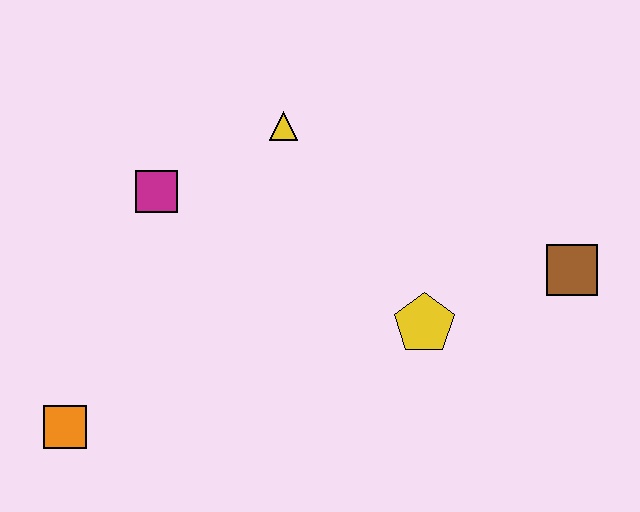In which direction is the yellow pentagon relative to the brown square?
The yellow pentagon is to the left of the brown square.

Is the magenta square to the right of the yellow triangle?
No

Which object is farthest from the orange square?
The brown square is farthest from the orange square.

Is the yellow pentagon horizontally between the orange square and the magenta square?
No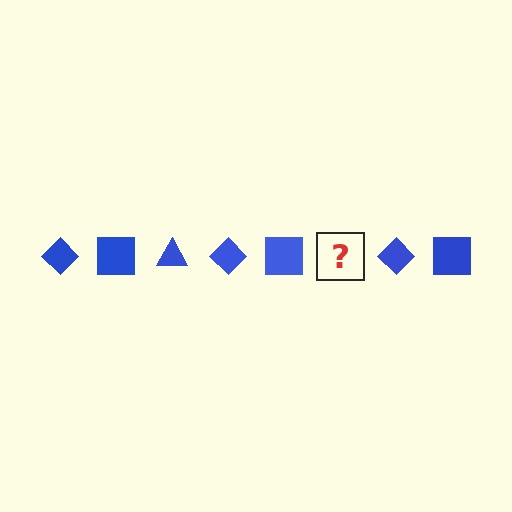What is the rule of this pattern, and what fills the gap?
The rule is that the pattern cycles through diamond, square, triangle shapes in blue. The gap should be filled with a blue triangle.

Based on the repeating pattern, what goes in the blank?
The blank should be a blue triangle.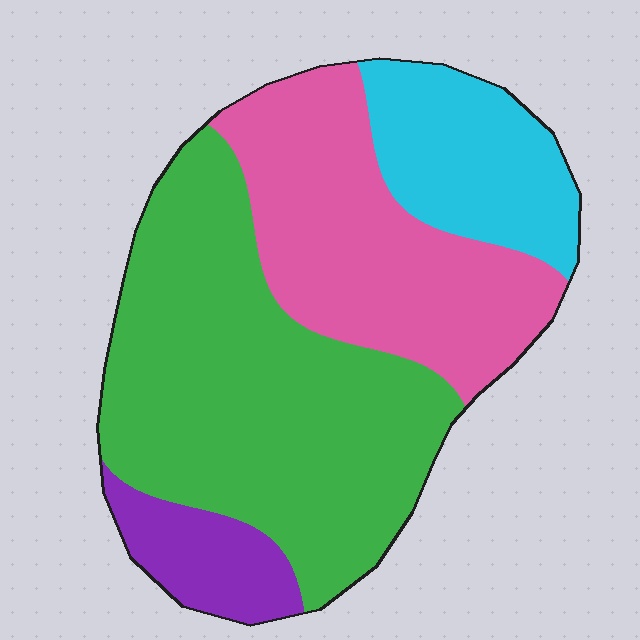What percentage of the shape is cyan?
Cyan covers about 15% of the shape.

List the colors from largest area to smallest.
From largest to smallest: green, pink, cyan, purple.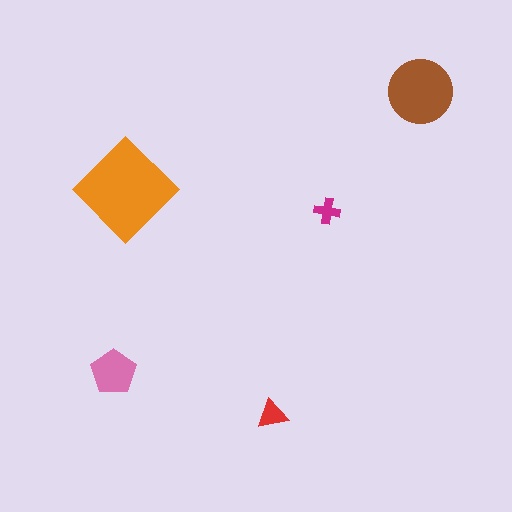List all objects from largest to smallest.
The orange diamond, the brown circle, the pink pentagon, the red triangle, the magenta cross.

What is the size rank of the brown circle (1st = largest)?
2nd.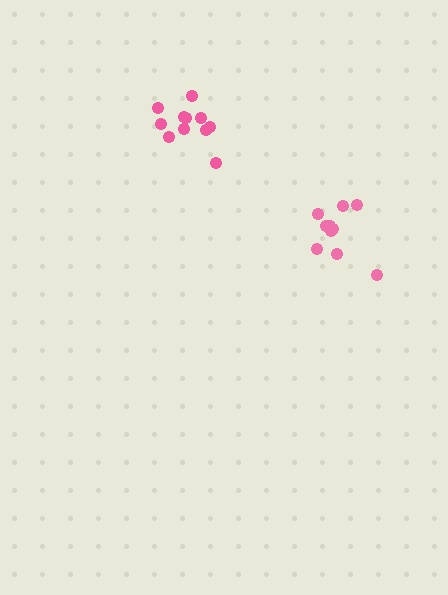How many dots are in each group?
Group 1: 11 dots, Group 2: 10 dots (21 total).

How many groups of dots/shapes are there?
There are 2 groups.